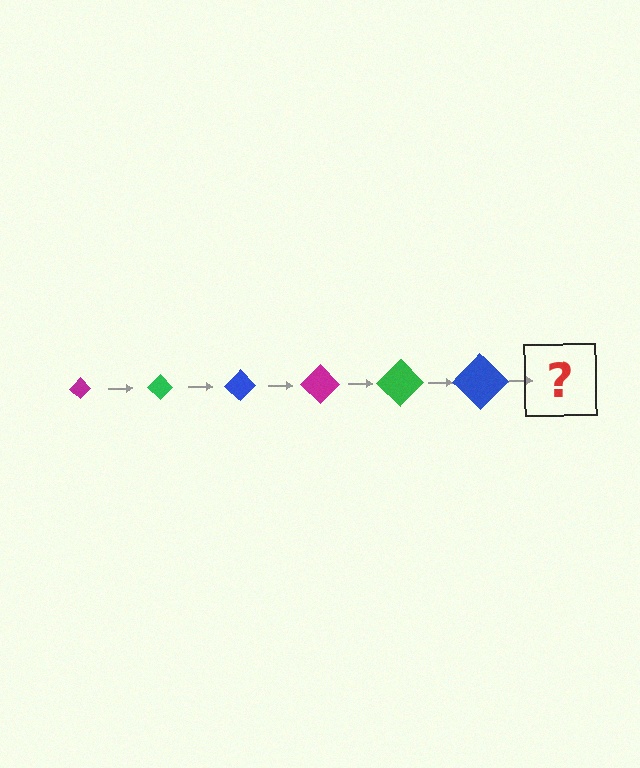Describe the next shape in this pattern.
It should be a magenta diamond, larger than the previous one.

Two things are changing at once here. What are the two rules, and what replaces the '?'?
The two rules are that the diamond grows larger each step and the color cycles through magenta, green, and blue. The '?' should be a magenta diamond, larger than the previous one.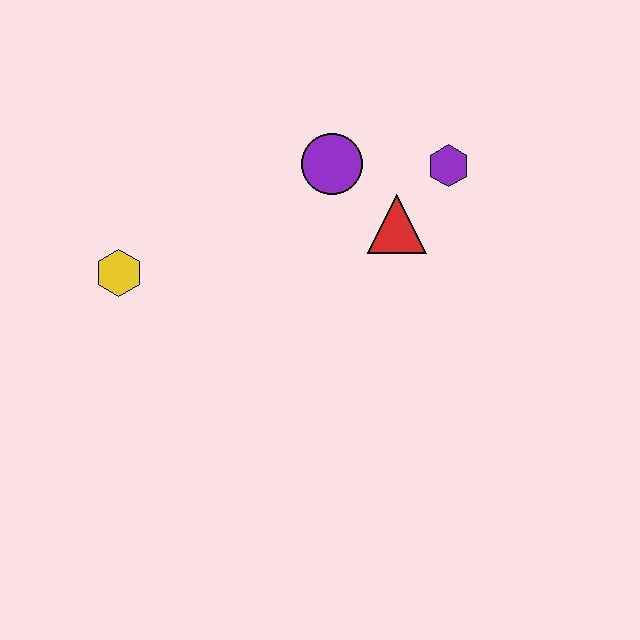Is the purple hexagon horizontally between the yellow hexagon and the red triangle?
No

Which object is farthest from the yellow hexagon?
The purple hexagon is farthest from the yellow hexagon.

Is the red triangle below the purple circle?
Yes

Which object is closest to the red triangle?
The purple hexagon is closest to the red triangle.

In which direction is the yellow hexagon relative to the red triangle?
The yellow hexagon is to the left of the red triangle.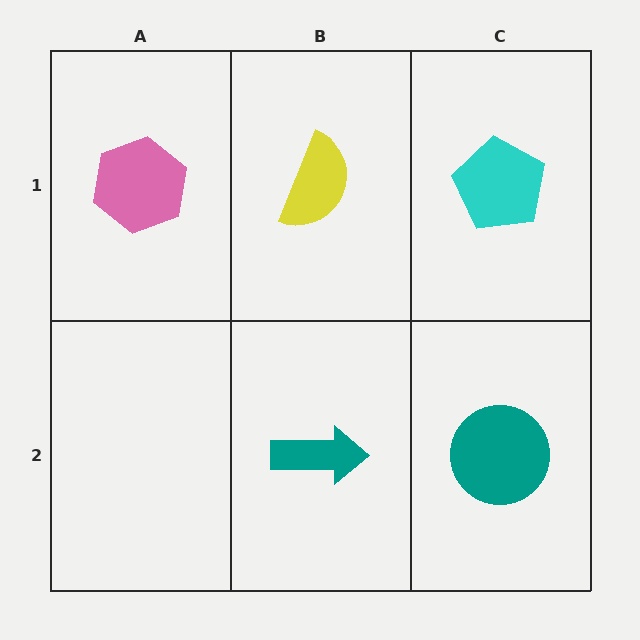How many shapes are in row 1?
3 shapes.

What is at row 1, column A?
A pink hexagon.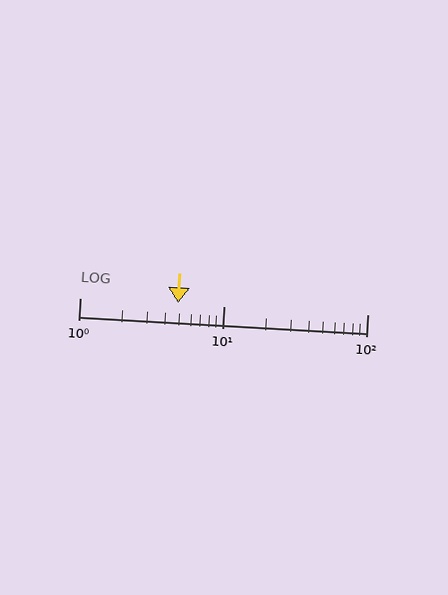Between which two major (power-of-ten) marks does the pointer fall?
The pointer is between 1 and 10.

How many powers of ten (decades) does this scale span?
The scale spans 2 decades, from 1 to 100.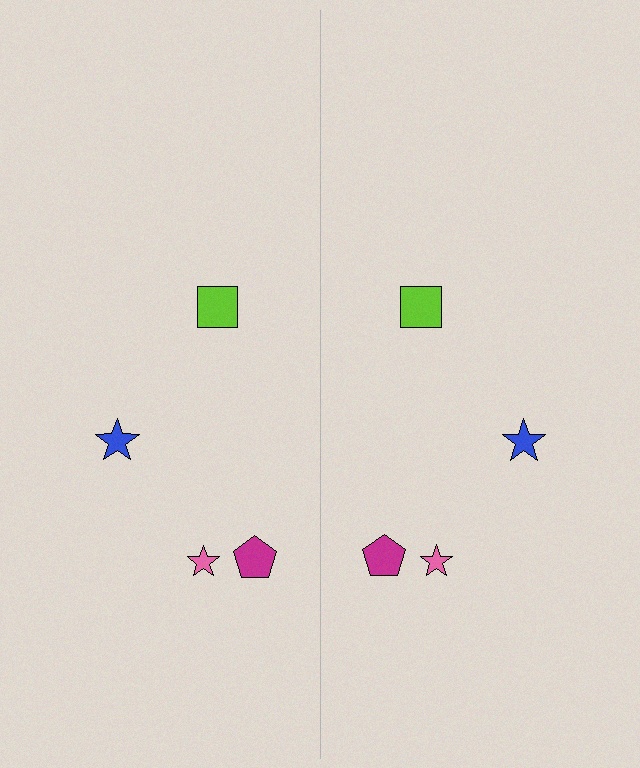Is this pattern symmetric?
Yes, this pattern has bilateral (reflection) symmetry.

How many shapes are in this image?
There are 8 shapes in this image.